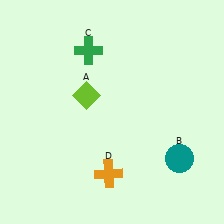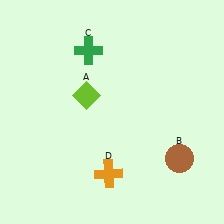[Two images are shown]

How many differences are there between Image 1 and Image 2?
There is 1 difference between the two images.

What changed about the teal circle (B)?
In Image 1, B is teal. In Image 2, it changed to brown.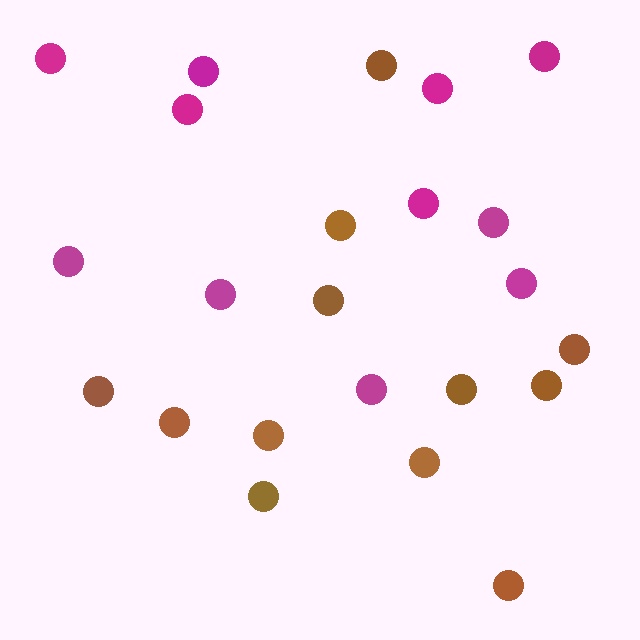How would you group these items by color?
There are 2 groups: one group of brown circles (12) and one group of magenta circles (11).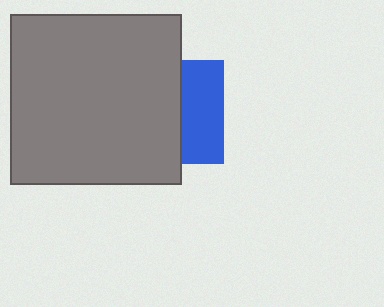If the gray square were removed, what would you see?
You would see the complete blue square.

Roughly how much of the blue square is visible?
A small part of it is visible (roughly 40%).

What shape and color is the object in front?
The object in front is a gray square.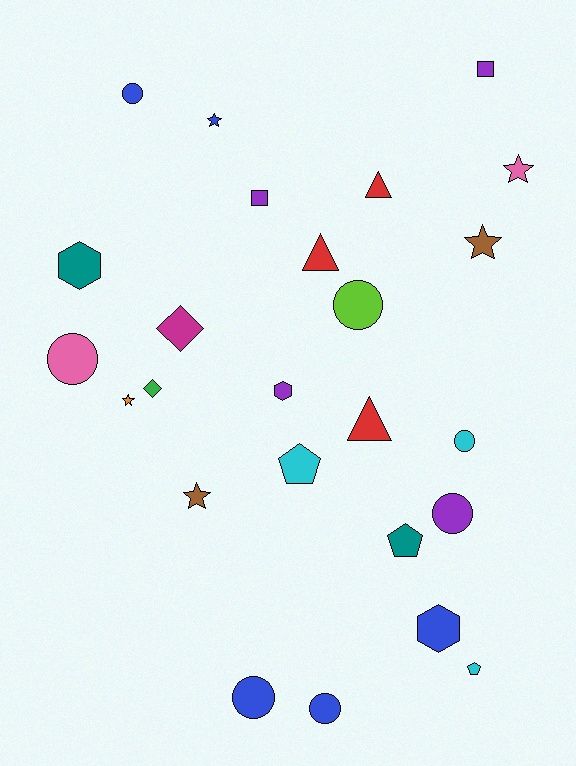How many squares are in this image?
There are 2 squares.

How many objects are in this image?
There are 25 objects.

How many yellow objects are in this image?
There are no yellow objects.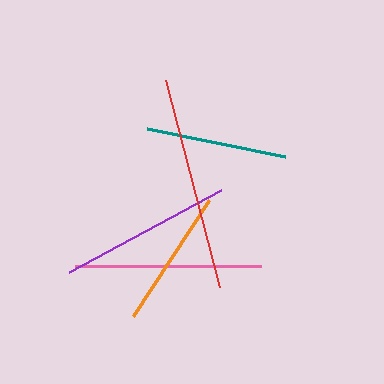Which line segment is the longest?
The red line is the longest at approximately 214 pixels.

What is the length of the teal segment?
The teal segment is approximately 140 pixels long.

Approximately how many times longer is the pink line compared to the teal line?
The pink line is approximately 1.3 times the length of the teal line.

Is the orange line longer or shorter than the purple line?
The purple line is longer than the orange line.